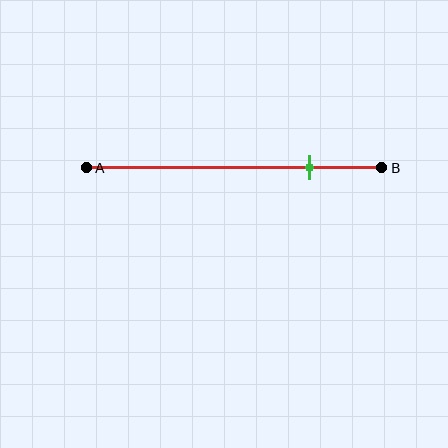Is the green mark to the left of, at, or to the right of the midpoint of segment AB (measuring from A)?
The green mark is to the right of the midpoint of segment AB.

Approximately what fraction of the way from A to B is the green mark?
The green mark is approximately 75% of the way from A to B.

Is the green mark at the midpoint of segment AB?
No, the mark is at about 75% from A, not at the 50% midpoint.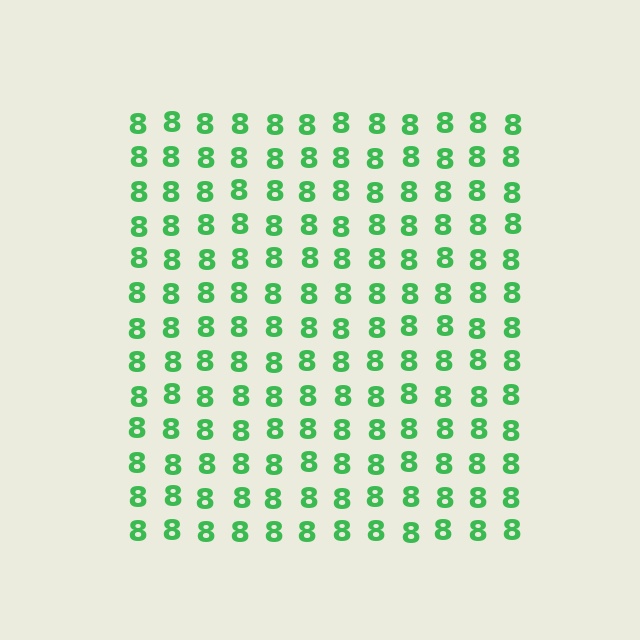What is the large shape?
The large shape is a square.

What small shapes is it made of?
It is made of small digit 8's.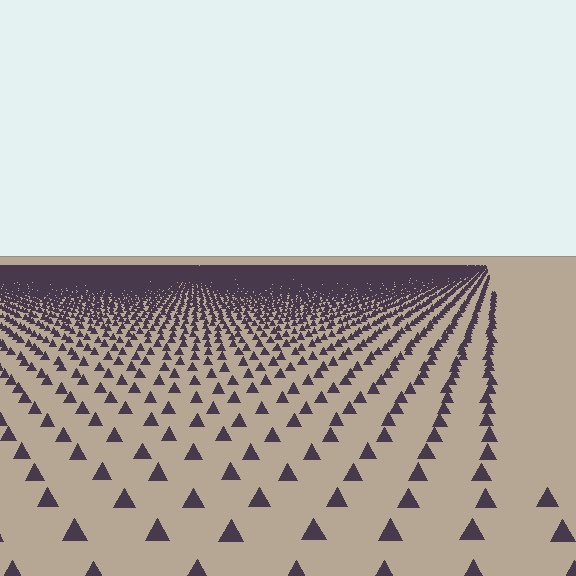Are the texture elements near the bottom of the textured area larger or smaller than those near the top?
Larger. Near the bottom, elements are closer to the viewer and appear at a bigger on-screen size.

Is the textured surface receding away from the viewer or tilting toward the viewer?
The surface is receding away from the viewer. Texture elements get smaller and denser toward the top.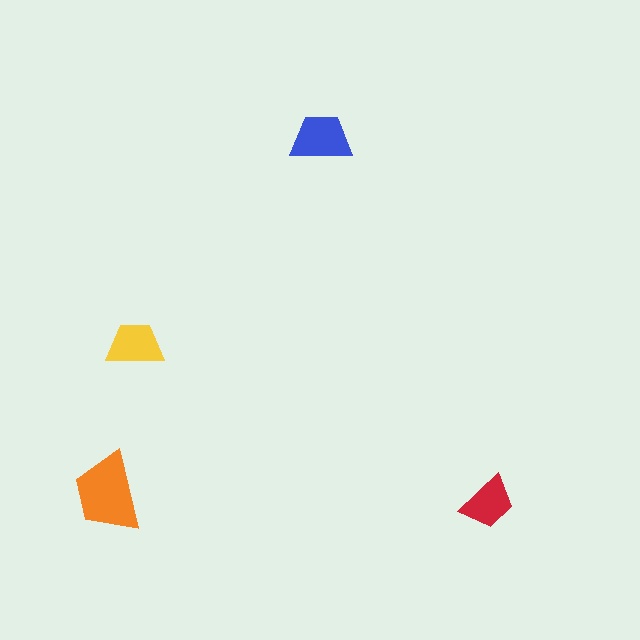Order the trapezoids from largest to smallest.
the orange one, the blue one, the yellow one, the red one.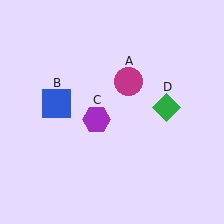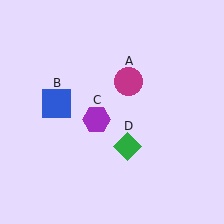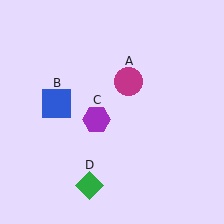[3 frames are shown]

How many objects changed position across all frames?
1 object changed position: green diamond (object D).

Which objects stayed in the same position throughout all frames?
Magenta circle (object A) and blue square (object B) and purple hexagon (object C) remained stationary.